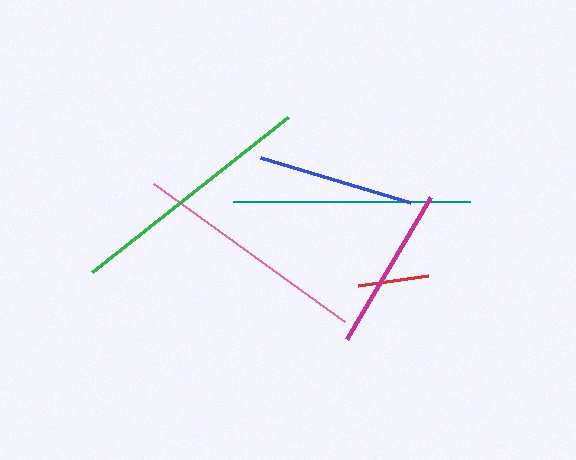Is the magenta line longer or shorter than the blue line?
The magenta line is longer than the blue line.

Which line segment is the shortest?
The red line is the shortest at approximately 71 pixels.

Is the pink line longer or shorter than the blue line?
The pink line is longer than the blue line.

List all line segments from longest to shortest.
From longest to shortest: green, teal, pink, magenta, blue, red.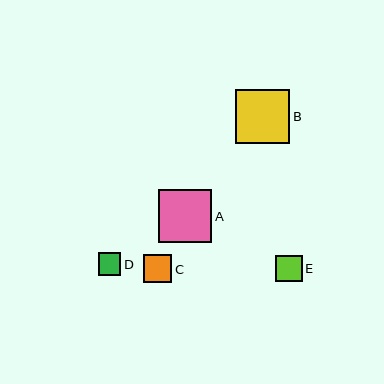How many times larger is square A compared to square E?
Square A is approximately 2.0 times the size of square E.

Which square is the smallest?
Square D is the smallest with a size of approximately 23 pixels.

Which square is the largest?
Square B is the largest with a size of approximately 54 pixels.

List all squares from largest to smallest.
From largest to smallest: B, A, C, E, D.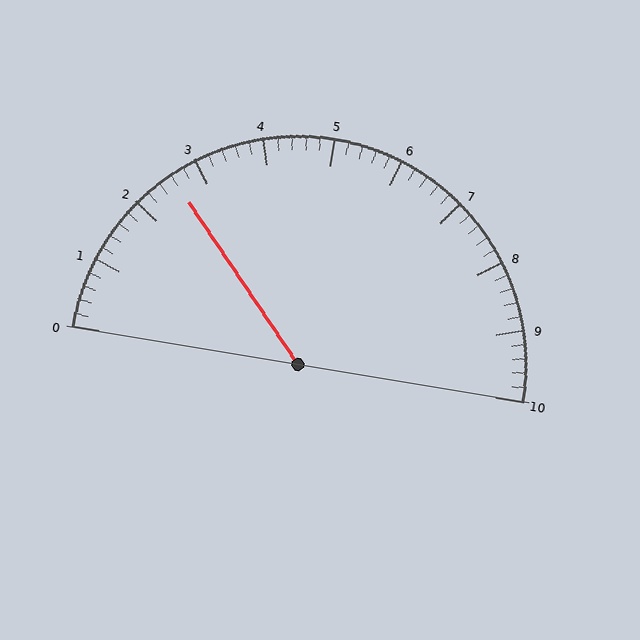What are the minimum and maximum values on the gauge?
The gauge ranges from 0 to 10.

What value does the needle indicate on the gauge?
The needle indicates approximately 2.6.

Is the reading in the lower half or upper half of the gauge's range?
The reading is in the lower half of the range (0 to 10).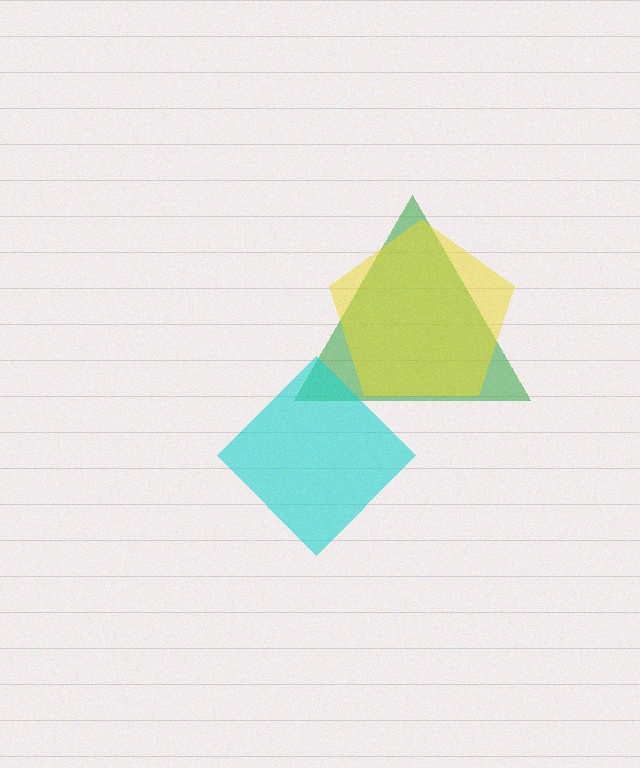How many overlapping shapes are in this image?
There are 3 overlapping shapes in the image.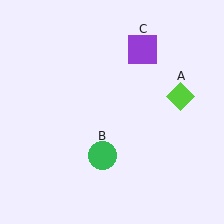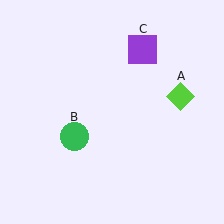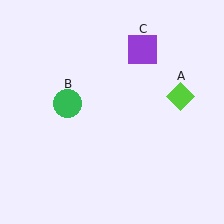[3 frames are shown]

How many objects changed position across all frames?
1 object changed position: green circle (object B).